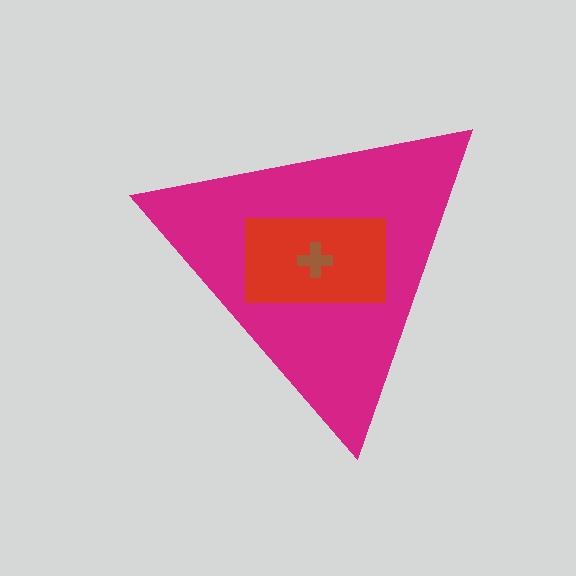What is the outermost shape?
The magenta triangle.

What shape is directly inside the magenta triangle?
The red rectangle.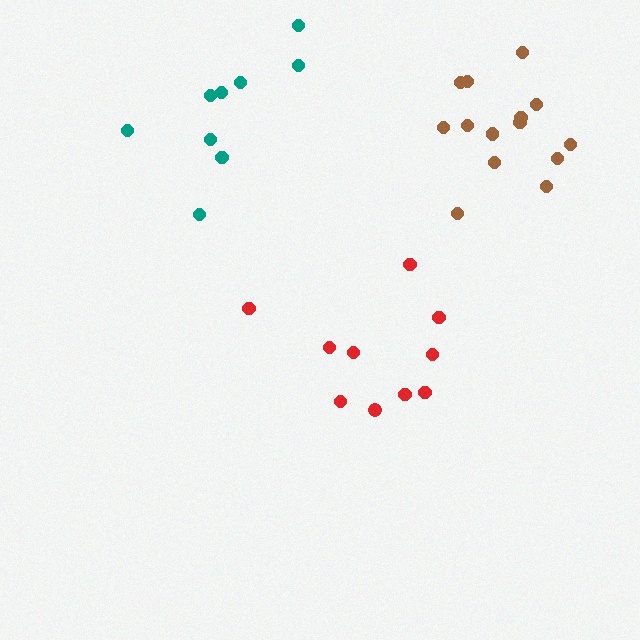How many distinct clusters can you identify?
There are 3 distinct clusters.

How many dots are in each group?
Group 1: 10 dots, Group 2: 14 dots, Group 3: 9 dots (33 total).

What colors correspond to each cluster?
The clusters are colored: red, brown, teal.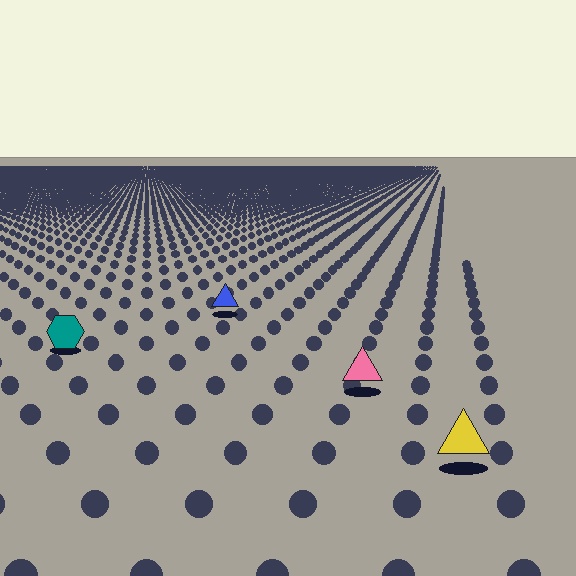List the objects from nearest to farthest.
From nearest to farthest: the yellow triangle, the pink triangle, the teal hexagon, the blue triangle.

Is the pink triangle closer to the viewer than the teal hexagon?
Yes. The pink triangle is closer — you can tell from the texture gradient: the ground texture is coarser near it.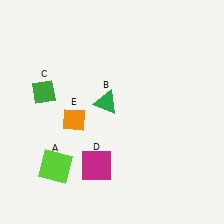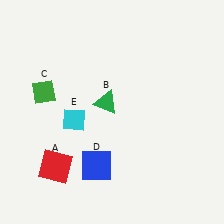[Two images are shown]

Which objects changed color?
A changed from lime to red. D changed from magenta to blue. E changed from orange to cyan.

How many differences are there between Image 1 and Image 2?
There are 3 differences between the two images.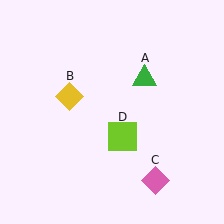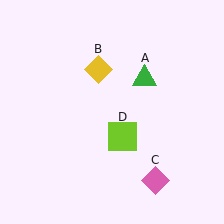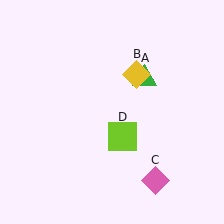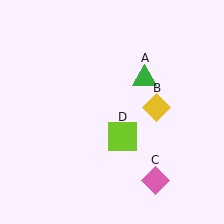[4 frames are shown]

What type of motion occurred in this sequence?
The yellow diamond (object B) rotated clockwise around the center of the scene.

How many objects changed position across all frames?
1 object changed position: yellow diamond (object B).